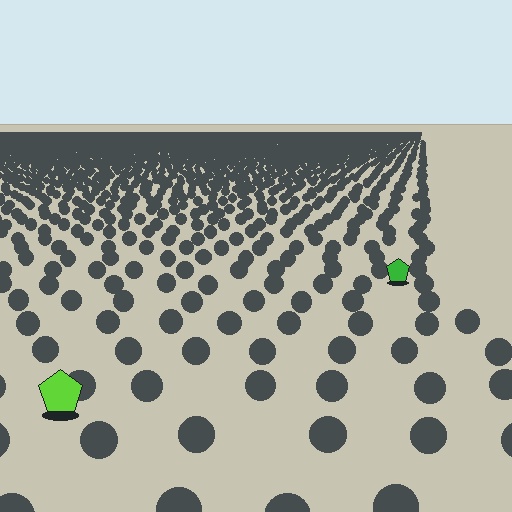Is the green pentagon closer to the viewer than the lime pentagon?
No. The lime pentagon is closer — you can tell from the texture gradient: the ground texture is coarser near it.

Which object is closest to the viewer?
The lime pentagon is closest. The texture marks near it are larger and more spread out.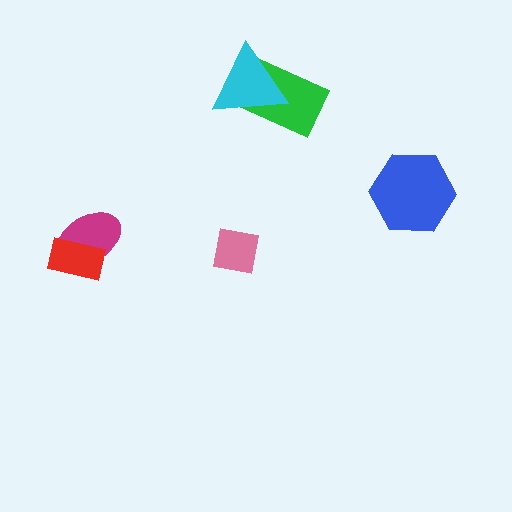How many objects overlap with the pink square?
0 objects overlap with the pink square.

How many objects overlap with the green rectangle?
1 object overlaps with the green rectangle.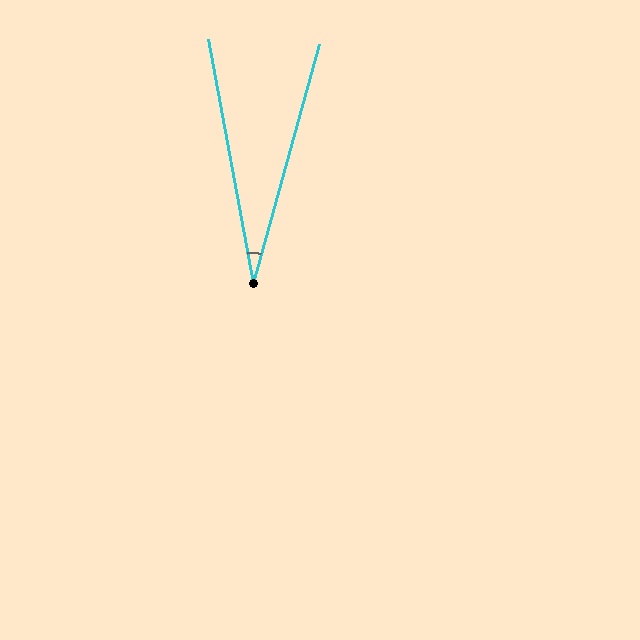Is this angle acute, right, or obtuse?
It is acute.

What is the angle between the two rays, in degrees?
Approximately 26 degrees.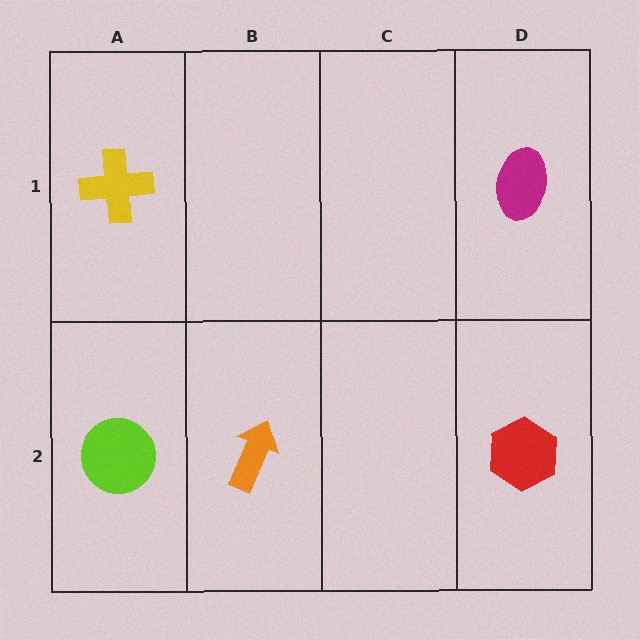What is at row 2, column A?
A lime circle.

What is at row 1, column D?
A magenta ellipse.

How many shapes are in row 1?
2 shapes.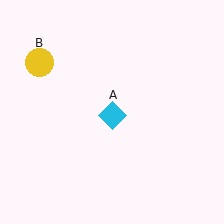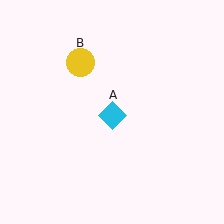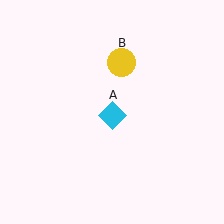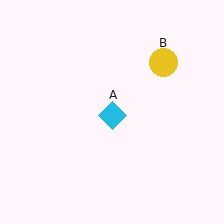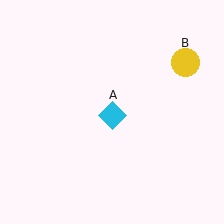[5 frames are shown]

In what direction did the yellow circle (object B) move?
The yellow circle (object B) moved right.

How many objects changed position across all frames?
1 object changed position: yellow circle (object B).